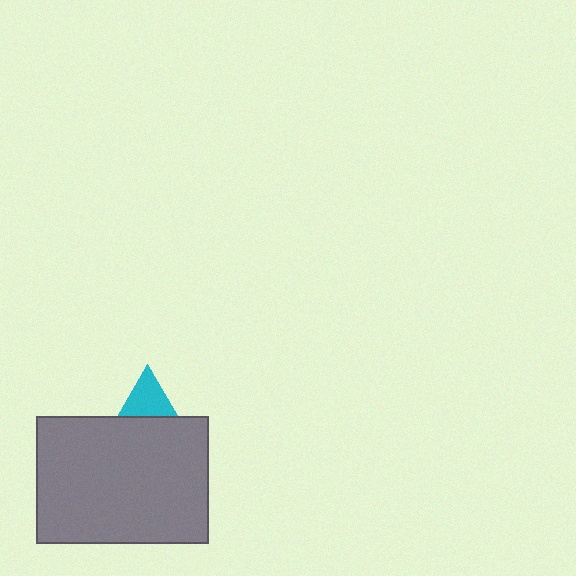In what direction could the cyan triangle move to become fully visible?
The cyan triangle could move up. That would shift it out from behind the gray rectangle entirely.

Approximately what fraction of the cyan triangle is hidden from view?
Roughly 65% of the cyan triangle is hidden behind the gray rectangle.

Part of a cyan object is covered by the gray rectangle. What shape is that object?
It is a triangle.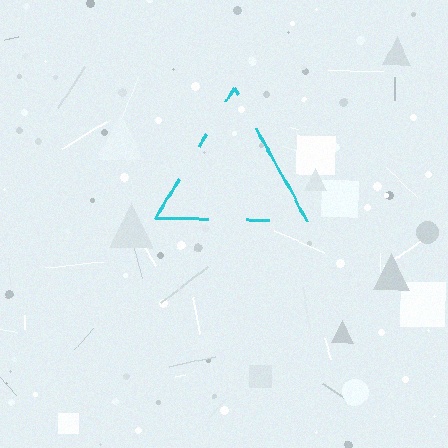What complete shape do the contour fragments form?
The contour fragments form a triangle.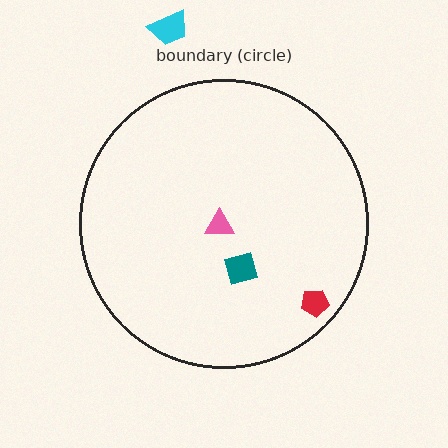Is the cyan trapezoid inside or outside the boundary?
Outside.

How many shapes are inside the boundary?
3 inside, 1 outside.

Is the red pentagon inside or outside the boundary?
Inside.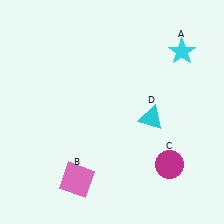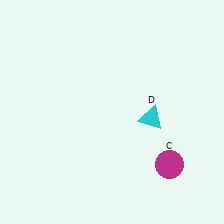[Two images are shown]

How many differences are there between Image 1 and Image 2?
There are 2 differences between the two images.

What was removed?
The cyan star (A), the pink square (B) were removed in Image 2.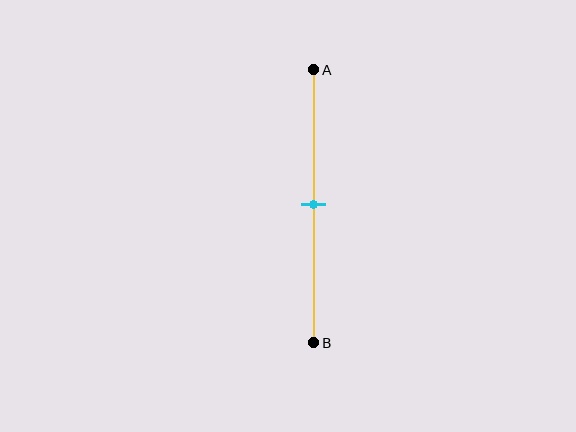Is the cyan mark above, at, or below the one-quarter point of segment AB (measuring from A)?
The cyan mark is below the one-quarter point of segment AB.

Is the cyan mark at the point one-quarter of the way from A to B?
No, the mark is at about 50% from A, not at the 25% one-quarter point.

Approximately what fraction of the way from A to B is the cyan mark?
The cyan mark is approximately 50% of the way from A to B.